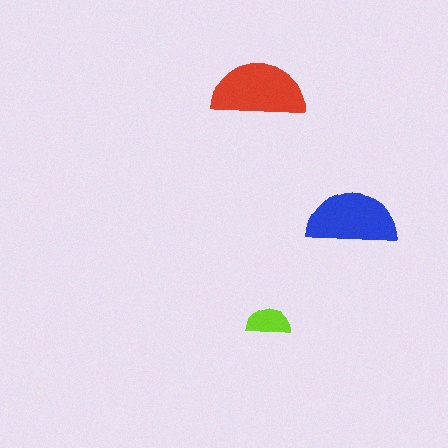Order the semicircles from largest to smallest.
the red one, the blue one, the lime one.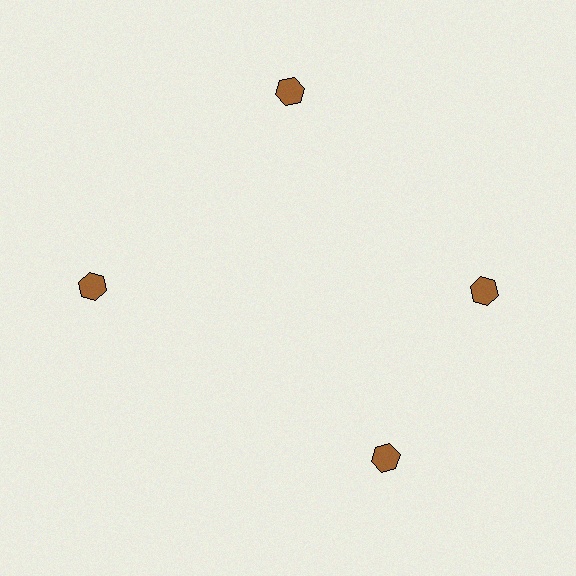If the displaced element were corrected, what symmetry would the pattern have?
It would have 4-fold rotational symmetry — the pattern would map onto itself every 90 degrees.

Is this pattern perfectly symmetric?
No. The 4 brown hexagons are arranged in a ring, but one element near the 6 o'clock position is rotated out of alignment along the ring, breaking the 4-fold rotational symmetry.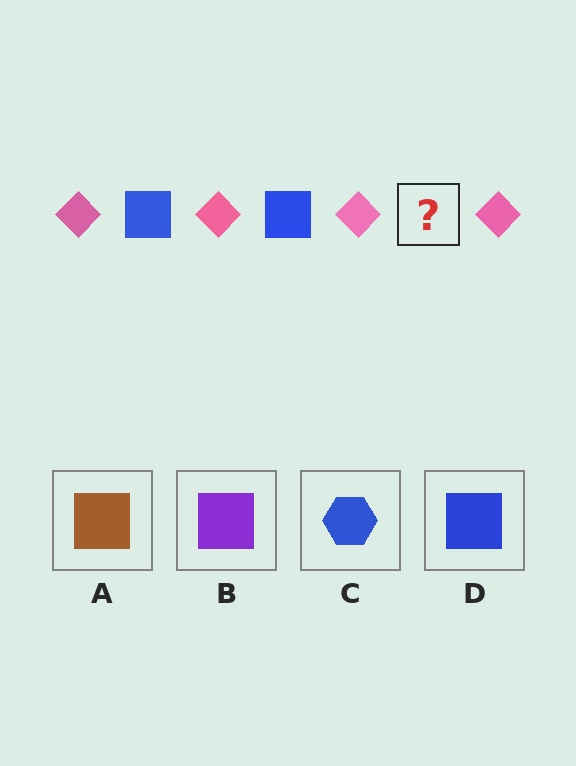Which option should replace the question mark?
Option D.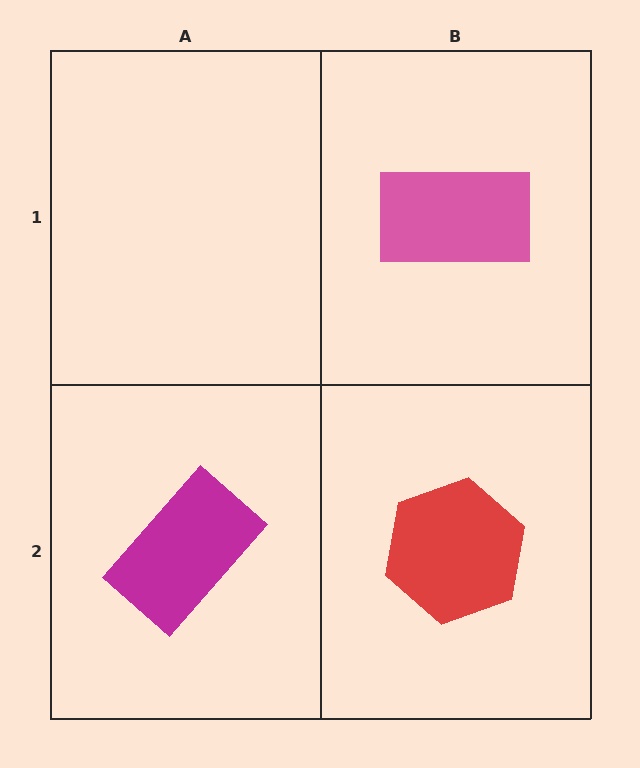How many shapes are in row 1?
1 shape.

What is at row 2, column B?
A red hexagon.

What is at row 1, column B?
A pink rectangle.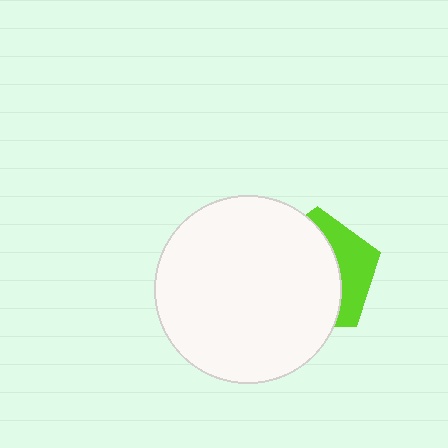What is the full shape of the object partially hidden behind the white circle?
The partially hidden object is a lime pentagon.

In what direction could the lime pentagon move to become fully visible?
The lime pentagon could move right. That would shift it out from behind the white circle entirely.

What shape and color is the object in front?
The object in front is a white circle.